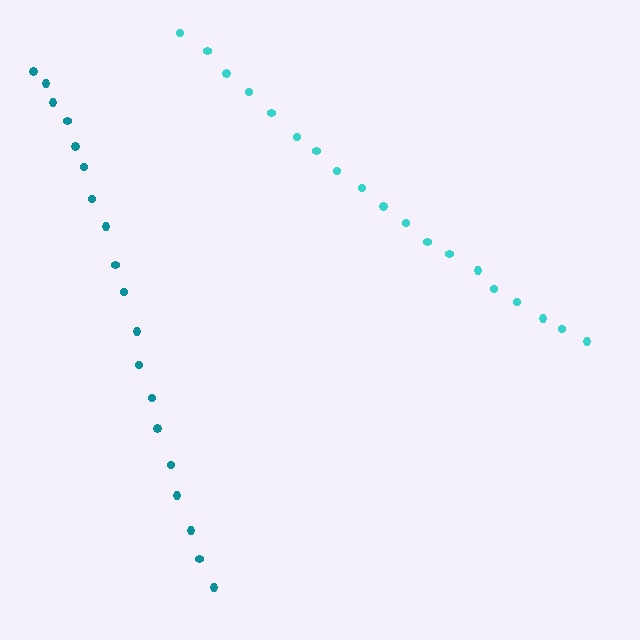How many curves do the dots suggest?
There are 2 distinct paths.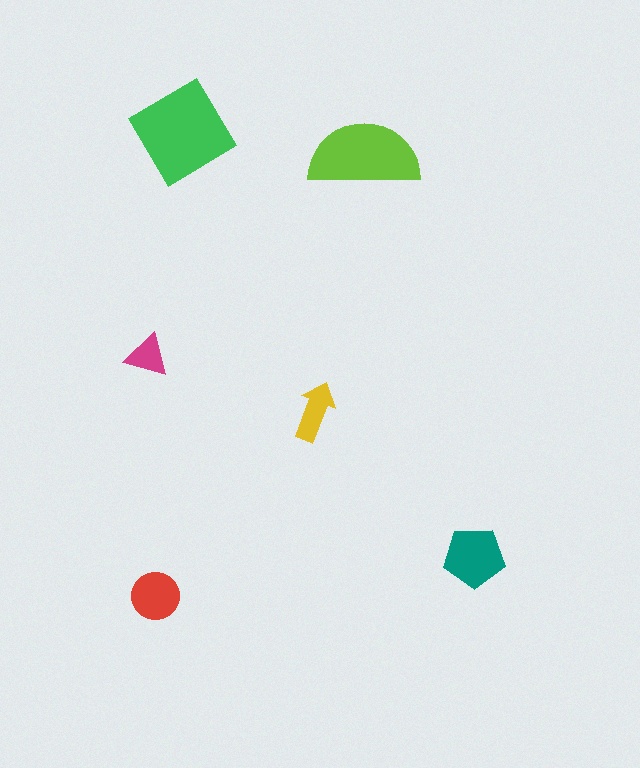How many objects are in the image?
There are 6 objects in the image.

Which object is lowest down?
The red circle is bottommost.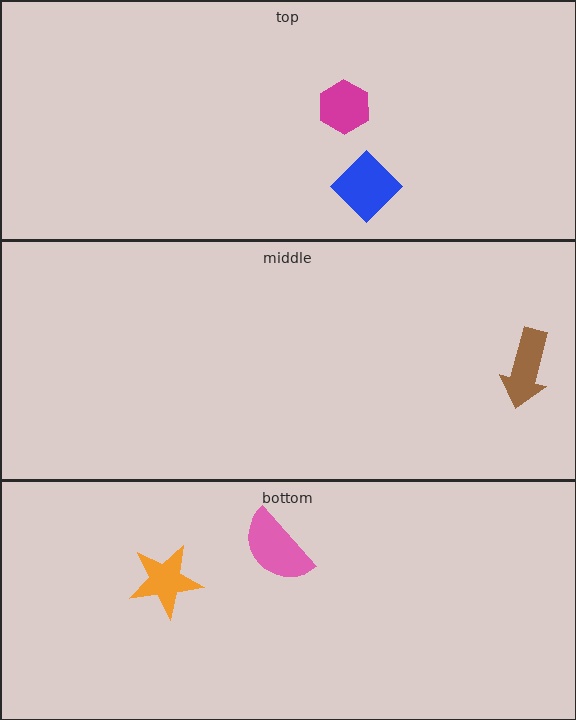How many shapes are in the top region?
2.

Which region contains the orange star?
The bottom region.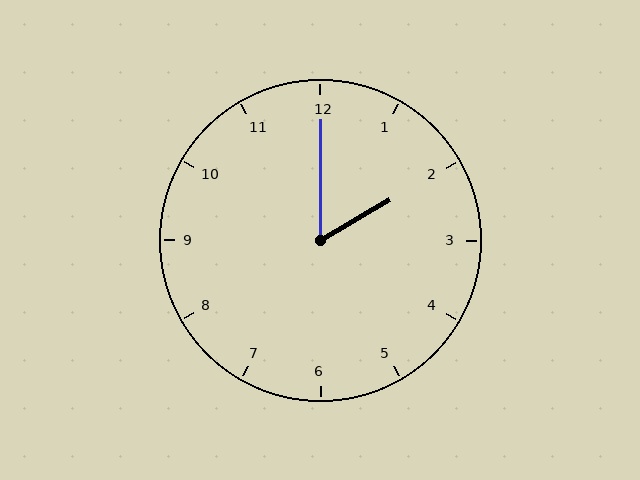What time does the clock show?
2:00.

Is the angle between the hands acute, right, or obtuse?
It is acute.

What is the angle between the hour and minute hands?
Approximately 60 degrees.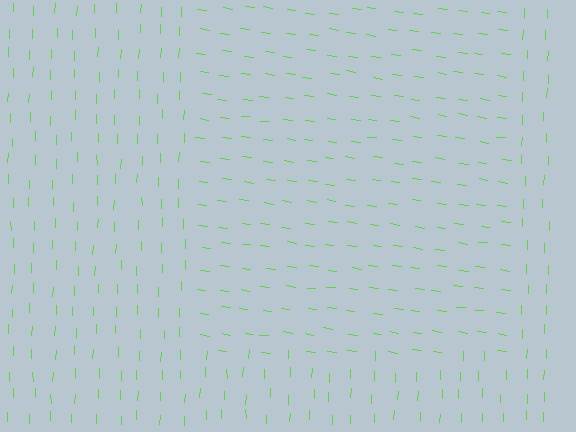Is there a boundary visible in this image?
Yes, there is a texture boundary formed by a change in line orientation.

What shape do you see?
I see a rectangle.